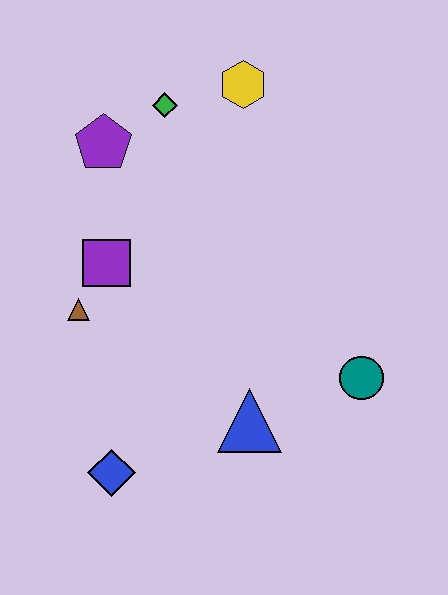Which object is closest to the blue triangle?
The teal circle is closest to the blue triangle.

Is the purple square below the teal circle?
No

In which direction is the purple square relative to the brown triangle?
The purple square is above the brown triangle.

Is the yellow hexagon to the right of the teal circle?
No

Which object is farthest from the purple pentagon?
The teal circle is farthest from the purple pentagon.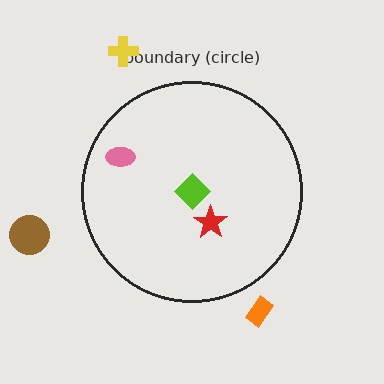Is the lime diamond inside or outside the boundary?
Inside.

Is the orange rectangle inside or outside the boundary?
Outside.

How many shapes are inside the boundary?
3 inside, 3 outside.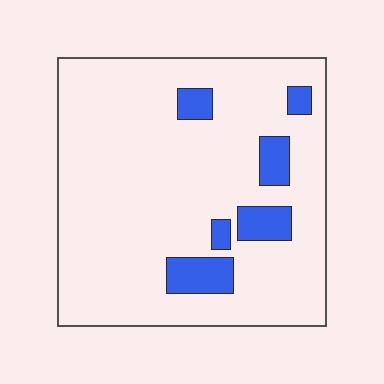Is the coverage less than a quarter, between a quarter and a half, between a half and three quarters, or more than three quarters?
Less than a quarter.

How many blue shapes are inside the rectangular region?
6.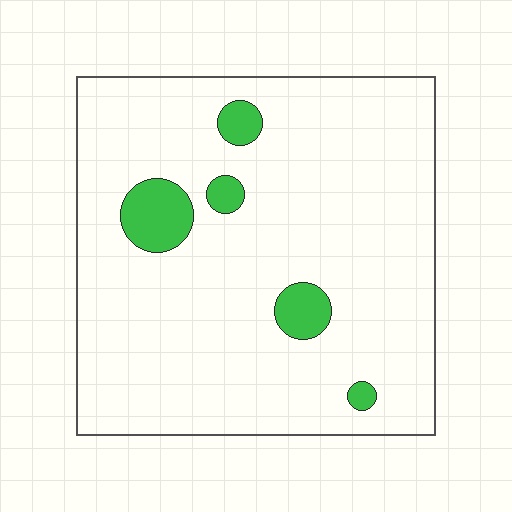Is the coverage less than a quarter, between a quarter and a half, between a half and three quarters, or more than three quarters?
Less than a quarter.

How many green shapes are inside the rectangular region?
5.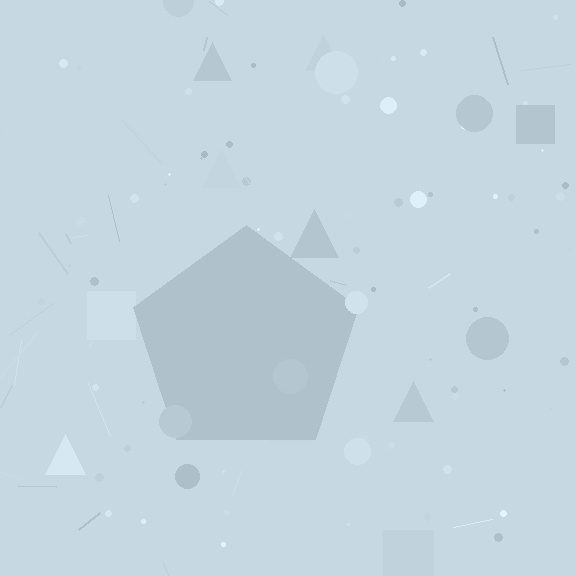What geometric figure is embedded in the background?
A pentagon is embedded in the background.